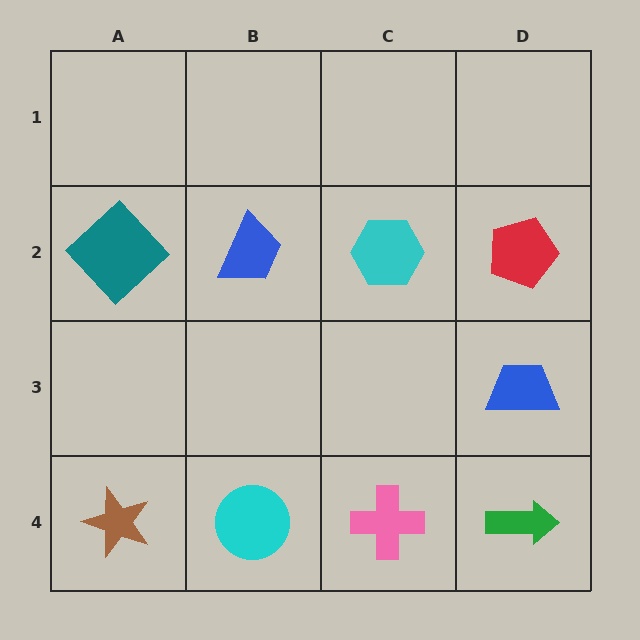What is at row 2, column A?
A teal diamond.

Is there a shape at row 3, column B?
No, that cell is empty.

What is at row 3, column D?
A blue trapezoid.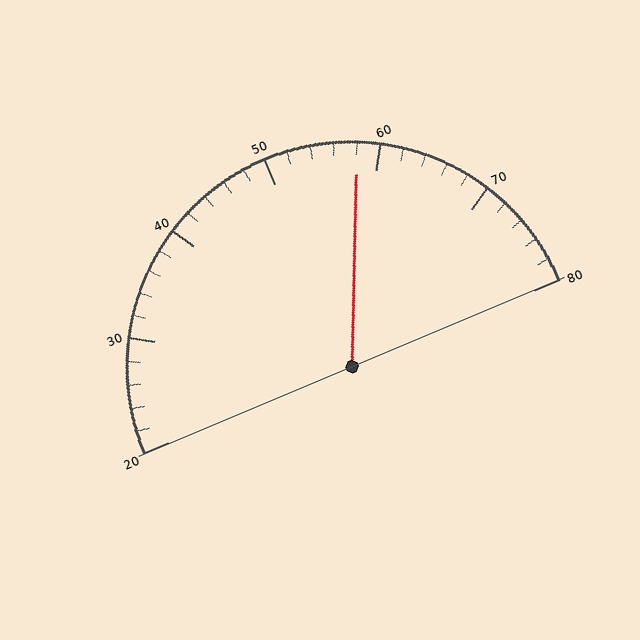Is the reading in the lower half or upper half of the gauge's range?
The reading is in the upper half of the range (20 to 80).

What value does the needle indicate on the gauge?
The needle indicates approximately 58.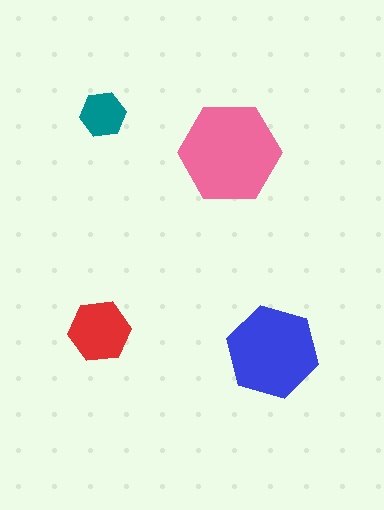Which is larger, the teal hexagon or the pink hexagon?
The pink one.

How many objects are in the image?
There are 4 objects in the image.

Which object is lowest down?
The blue hexagon is bottommost.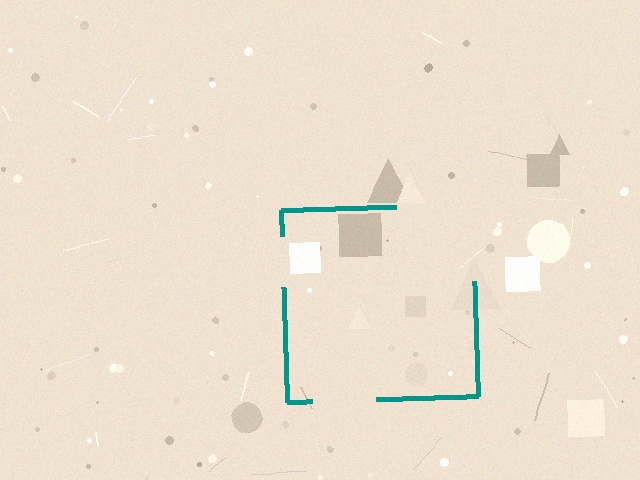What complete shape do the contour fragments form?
The contour fragments form a square.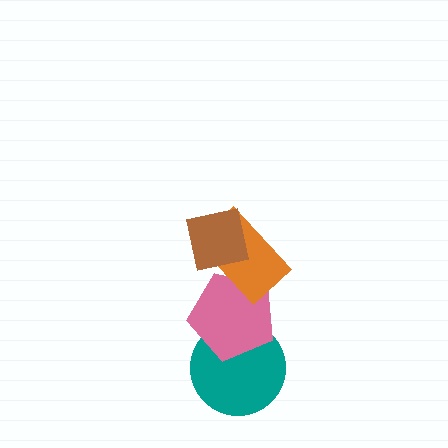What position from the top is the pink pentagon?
The pink pentagon is 3rd from the top.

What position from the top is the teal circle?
The teal circle is 4th from the top.